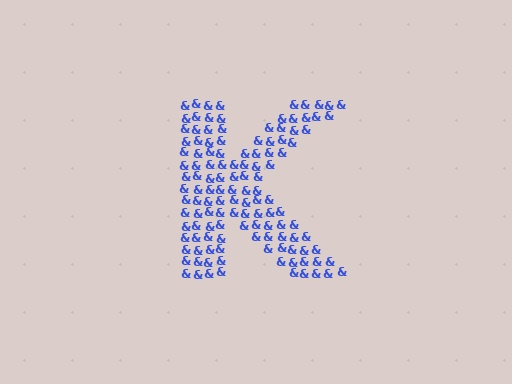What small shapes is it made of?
It is made of small ampersands.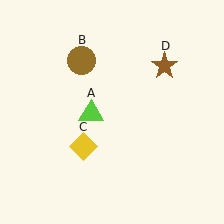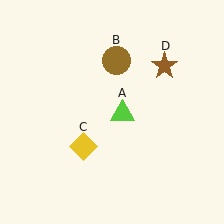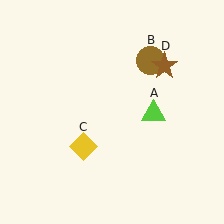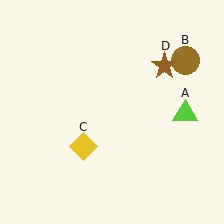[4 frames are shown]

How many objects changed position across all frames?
2 objects changed position: lime triangle (object A), brown circle (object B).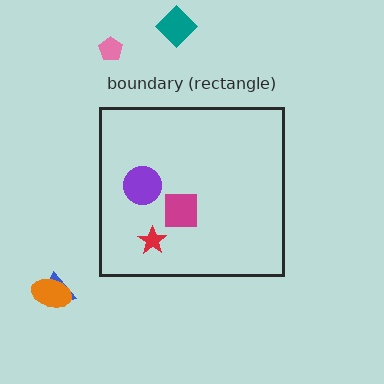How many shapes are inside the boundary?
3 inside, 4 outside.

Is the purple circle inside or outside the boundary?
Inside.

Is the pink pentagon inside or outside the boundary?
Outside.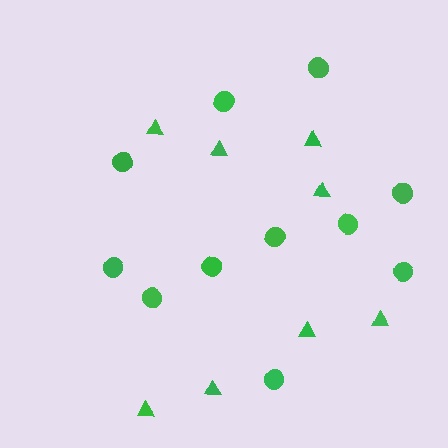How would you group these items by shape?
There are 2 groups: one group of triangles (8) and one group of circles (11).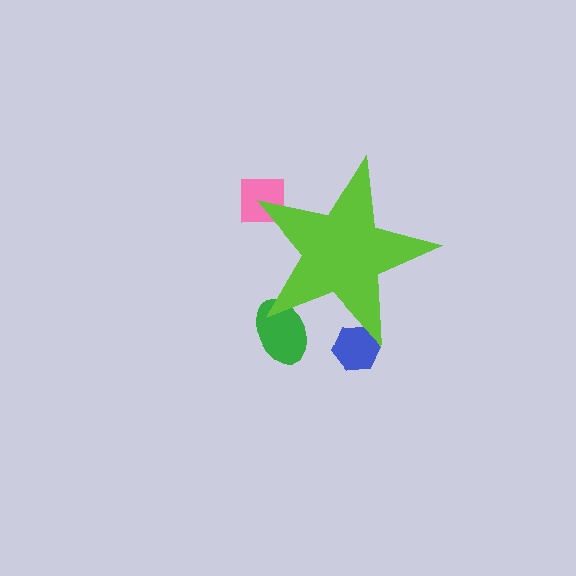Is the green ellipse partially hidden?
Yes, the green ellipse is partially hidden behind the lime star.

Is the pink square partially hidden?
Yes, the pink square is partially hidden behind the lime star.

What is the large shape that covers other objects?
A lime star.